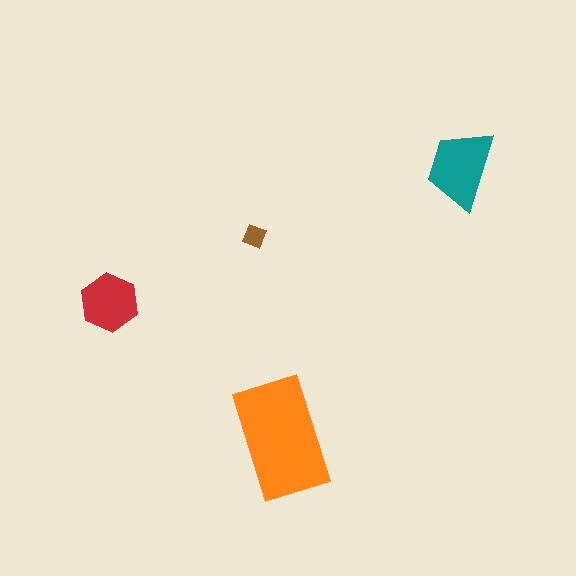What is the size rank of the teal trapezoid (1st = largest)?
2nd.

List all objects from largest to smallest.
The orange rectangle, the teal trapezoid, the red hexagon, the brown diamond.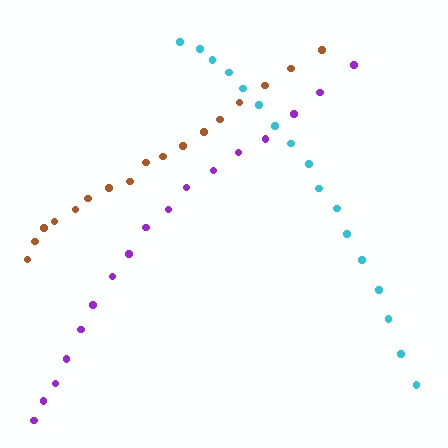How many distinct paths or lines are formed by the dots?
There are 3 distinct paths.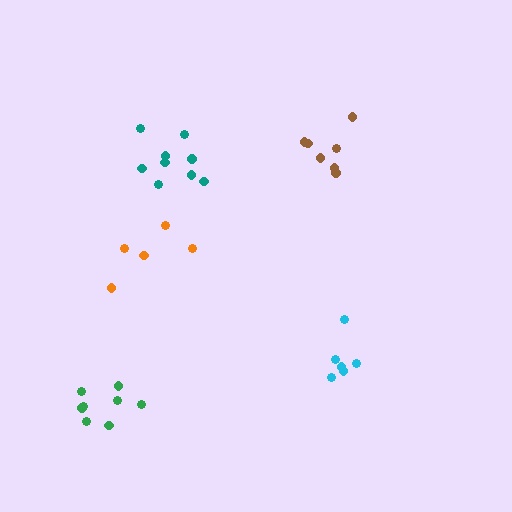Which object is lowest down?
The green cluster is bottommost.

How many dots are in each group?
Group 1: 7 dots, Group 2: 5 dots, Group 3: 6 dots, Group 4: 8 dots, Group 5: 9 dots (35 total).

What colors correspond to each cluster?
The clusters are colored: brown, orange, cyan, green, teal.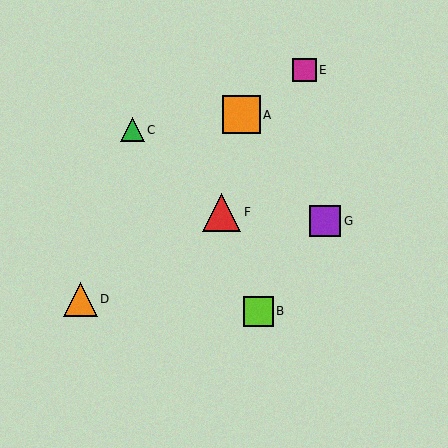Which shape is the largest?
The red triangle (labeled F) is the largest.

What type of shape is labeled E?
Shape E is a magenta square.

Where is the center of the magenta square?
The center of the magenta square is at (304, 70).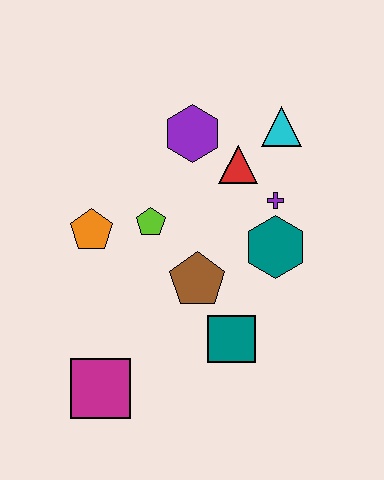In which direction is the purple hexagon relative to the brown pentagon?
The purple hexagon is above the brown pentagon.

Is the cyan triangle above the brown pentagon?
Yes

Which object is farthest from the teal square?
The cyan triangle is farthest from the teal square.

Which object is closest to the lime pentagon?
The orange pentagon is closest to the lime pentagon.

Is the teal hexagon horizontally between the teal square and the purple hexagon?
No